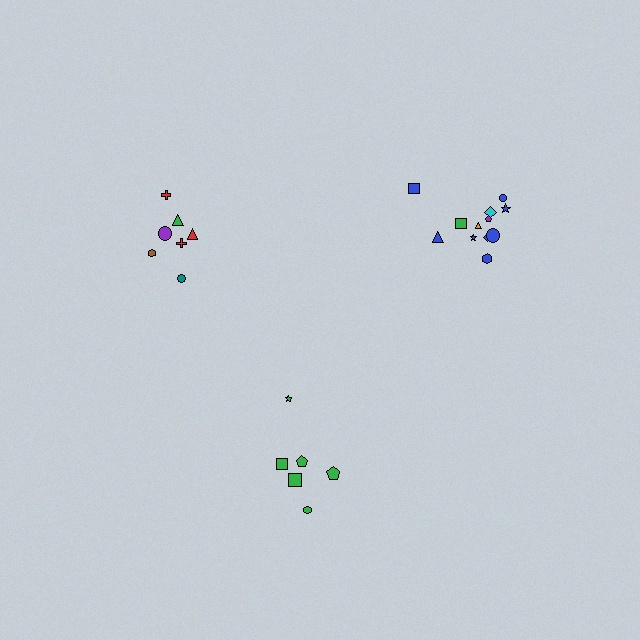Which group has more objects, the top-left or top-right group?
The top-right group.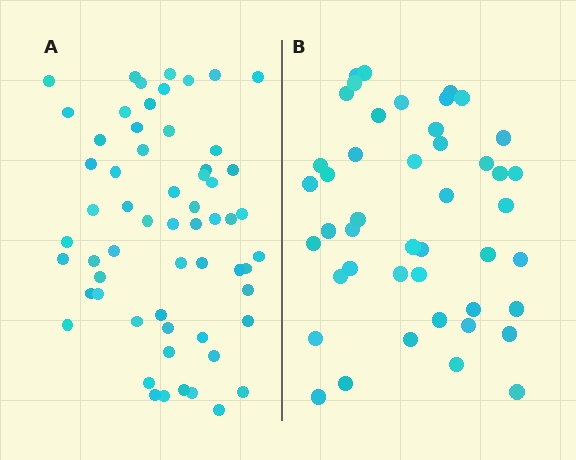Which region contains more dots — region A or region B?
Region A (the left region) has more dots.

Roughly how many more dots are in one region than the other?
Region A has approximately 15 more dots than region B.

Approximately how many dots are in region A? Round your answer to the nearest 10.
About 60 dots.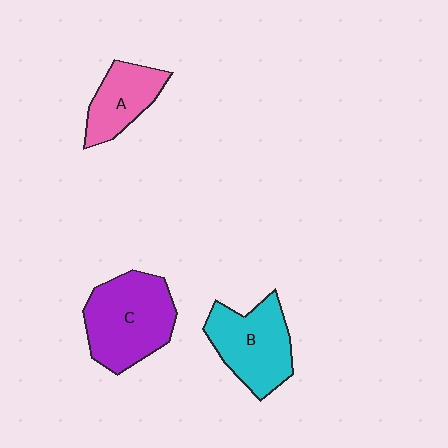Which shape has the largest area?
Shape C (purple).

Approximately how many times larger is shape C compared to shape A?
Approximately 1.7 times.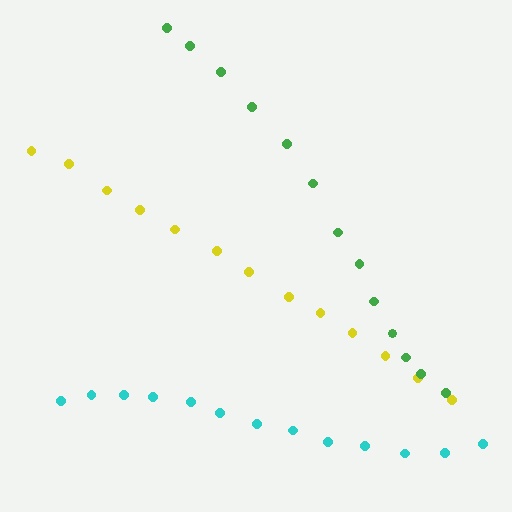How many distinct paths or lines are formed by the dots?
There are 3 distinct paths.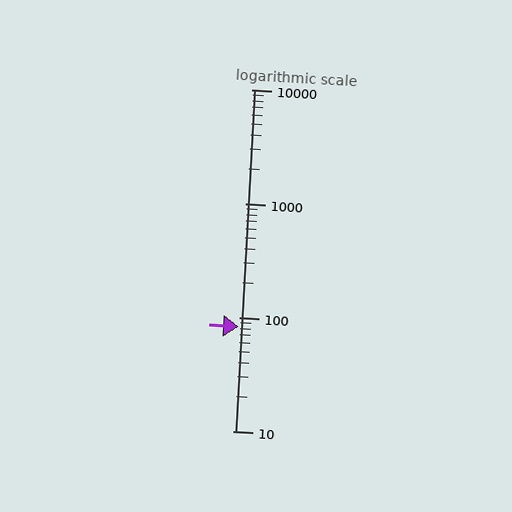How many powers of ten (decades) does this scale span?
The scale spans 3 decades, from 10 to 10000.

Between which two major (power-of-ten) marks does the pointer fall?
The pointer is between 10 and 100.